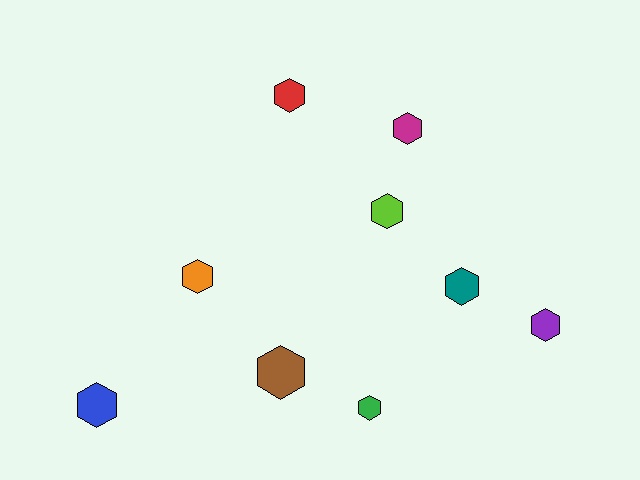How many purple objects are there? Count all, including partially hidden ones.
There is 1 purple object.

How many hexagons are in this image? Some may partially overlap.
There are 9 hexagons.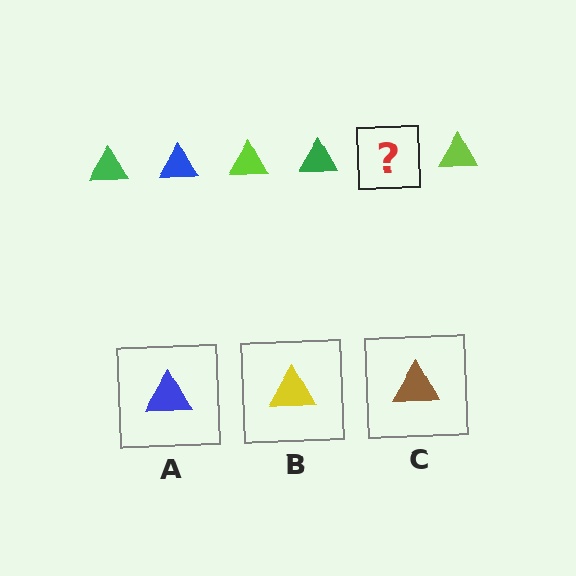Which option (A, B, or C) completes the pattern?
A.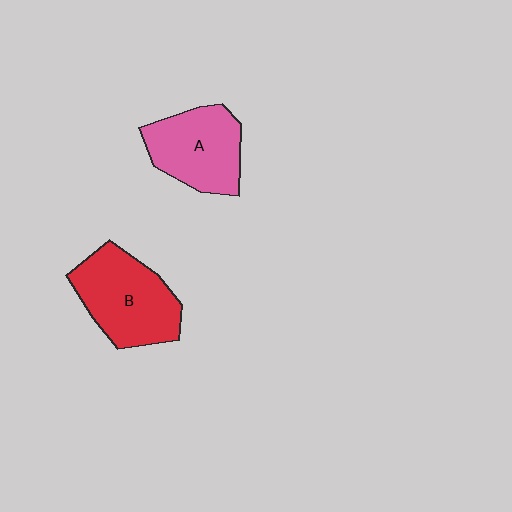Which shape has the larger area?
Shape B (red).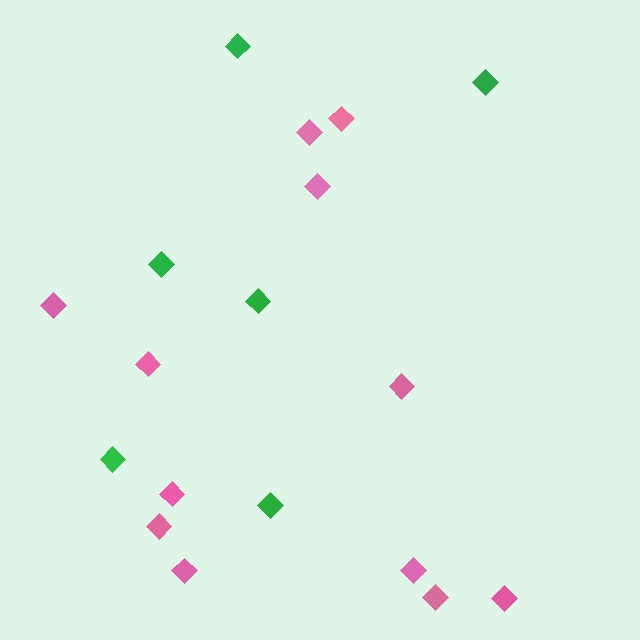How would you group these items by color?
There are 2 groups: one group of pink diamonds (12) and one group of green diamonds (6).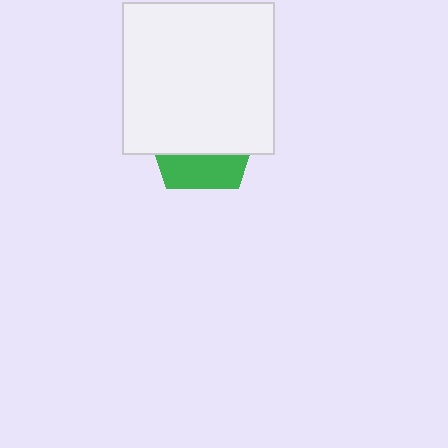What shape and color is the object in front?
The object in front is a white square.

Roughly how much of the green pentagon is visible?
A small part of it is visible (roughly 31%).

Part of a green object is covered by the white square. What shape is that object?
It is a pentagon.